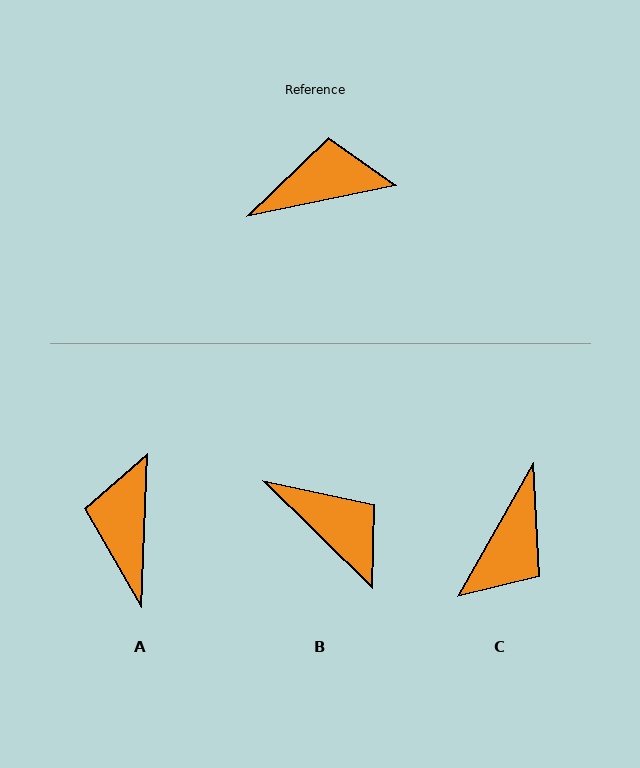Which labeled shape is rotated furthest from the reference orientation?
C, about 131 degrees away.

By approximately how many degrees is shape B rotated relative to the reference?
Approximately 56 degrees clockwise.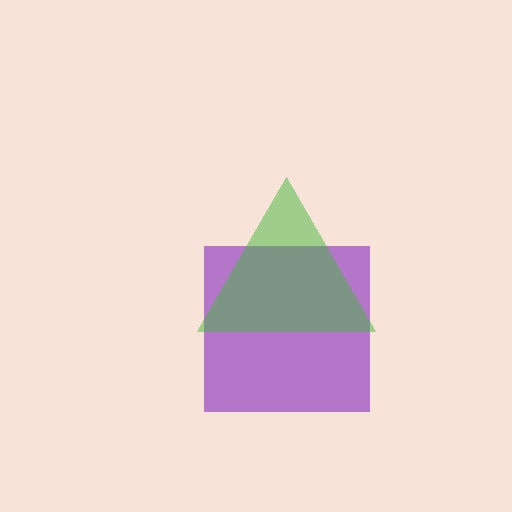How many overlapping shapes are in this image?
There are 2 overlapping shapes in the image.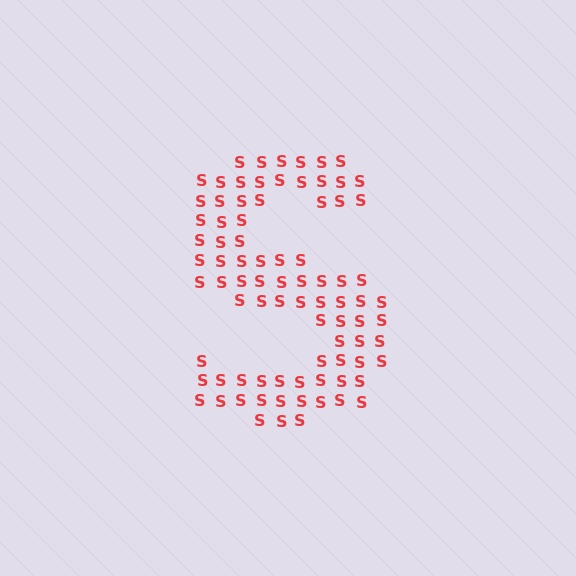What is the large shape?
The large shape is the letter S.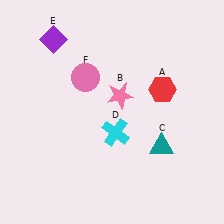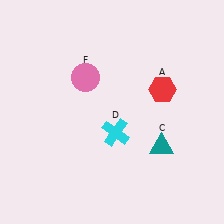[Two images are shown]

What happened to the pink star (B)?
The pink star (B) was removed in Image 2. It was in the top-right area of Image 1.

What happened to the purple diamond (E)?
The purple diamond (E) was removed in Image 2. It was in the top-left area of Image 1.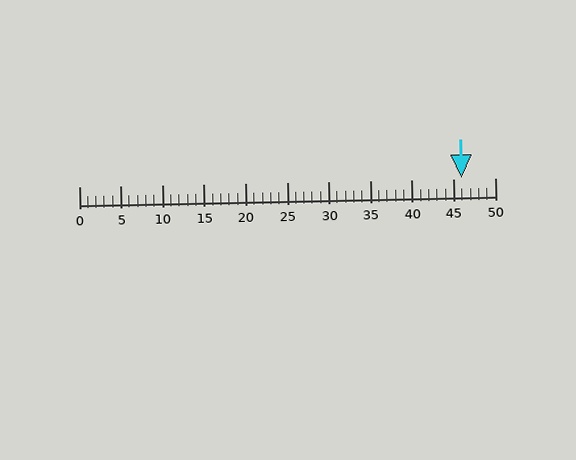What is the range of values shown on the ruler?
The ruler shows values from 0 to 50.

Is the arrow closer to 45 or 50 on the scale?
The arrow is closer to 45.